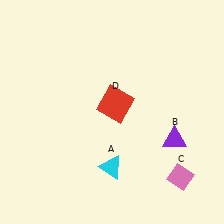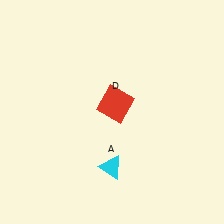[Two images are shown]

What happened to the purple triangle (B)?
The purple triangle (B) was removed in Image 2. It was in the bottom-right area of Image 1.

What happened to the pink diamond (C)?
The pink diamond (C) was removed in Image 2. It was in the bottom-right area of Image 1.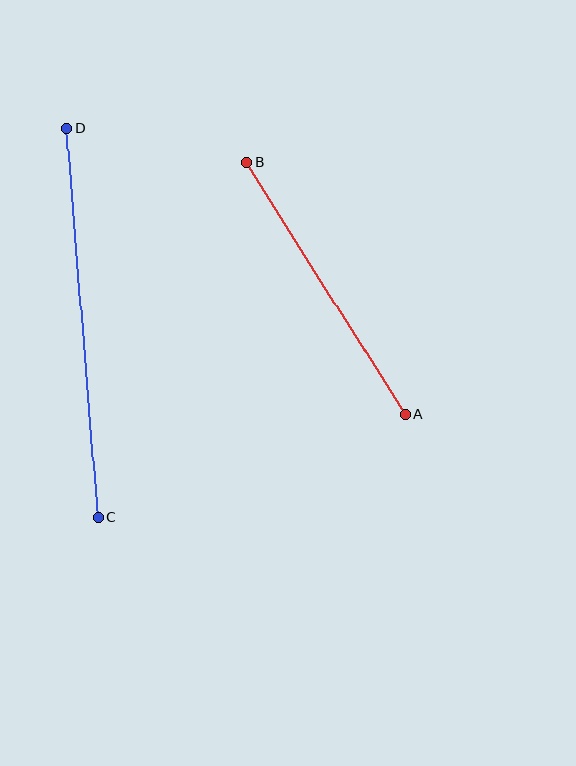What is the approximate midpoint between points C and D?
The midpoint is at approximately (83, 323) pixels.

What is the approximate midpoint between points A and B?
The midpoint is at approximately (326, 288) pixels.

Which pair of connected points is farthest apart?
Points C and D are farthest apart.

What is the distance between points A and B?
The distance is approximately 298 pixels.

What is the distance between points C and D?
The distance is approximately 390 pixels.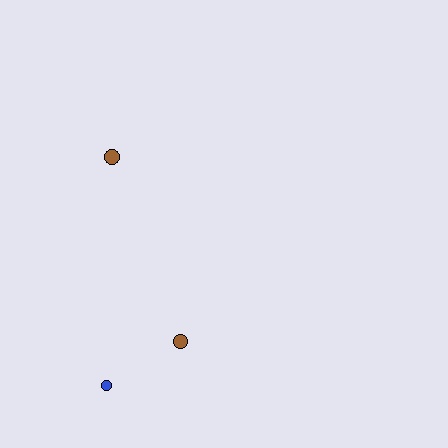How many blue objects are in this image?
There is 1 blue object.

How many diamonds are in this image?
There are no diamonds.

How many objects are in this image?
There are 3 objects.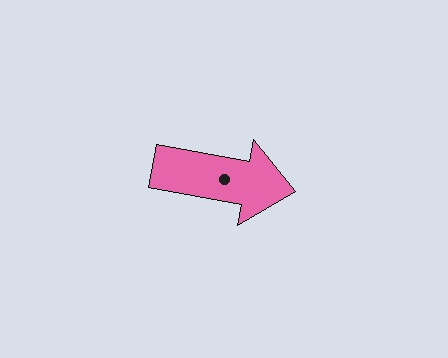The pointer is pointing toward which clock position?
Roughly 3 o'clock.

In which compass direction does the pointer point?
East.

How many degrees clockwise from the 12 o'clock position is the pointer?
Approximately 100 degrees.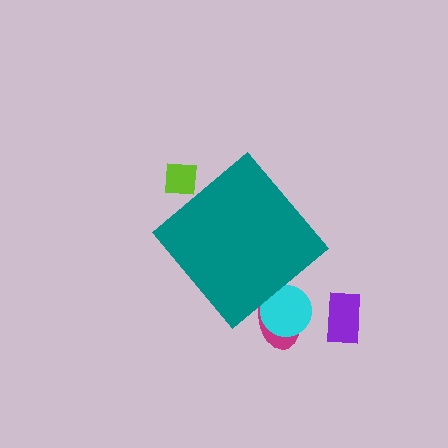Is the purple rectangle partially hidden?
No, the purple rectangle is fully visible.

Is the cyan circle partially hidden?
Yes, the cyan circle is partially hidden behind the teal diamond.